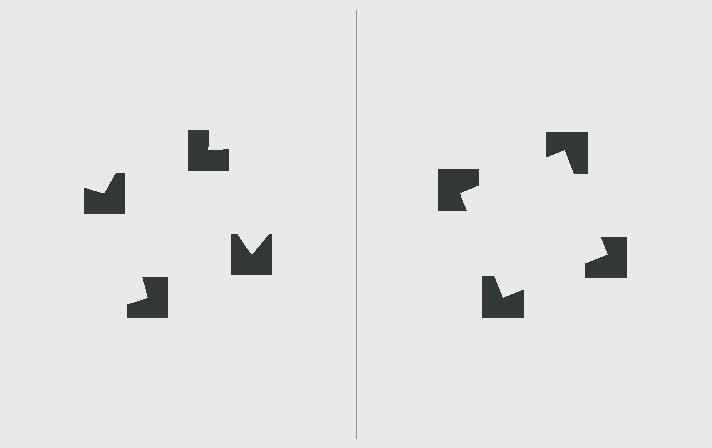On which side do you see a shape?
An illusory square appears on the right side. On the left side the wedge cuts are rotated, so no coherent shape forms.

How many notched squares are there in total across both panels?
8 — 4 on each side.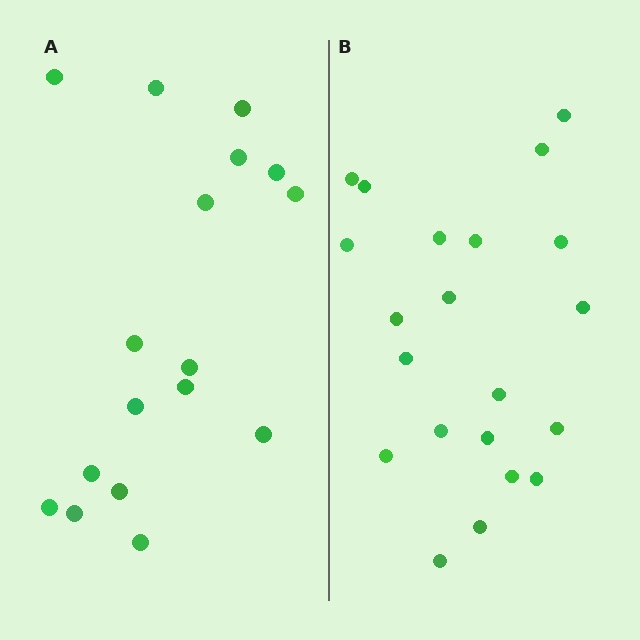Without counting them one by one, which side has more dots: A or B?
Region B (the right region) has more dots.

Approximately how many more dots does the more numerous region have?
Region B has about 4 more dots than region A.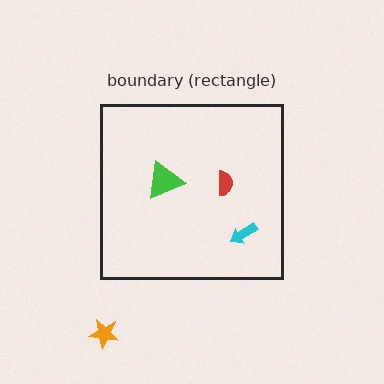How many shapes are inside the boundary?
3 inside, 1 outside.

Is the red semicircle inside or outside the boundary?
Inside.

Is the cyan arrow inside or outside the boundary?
Inside.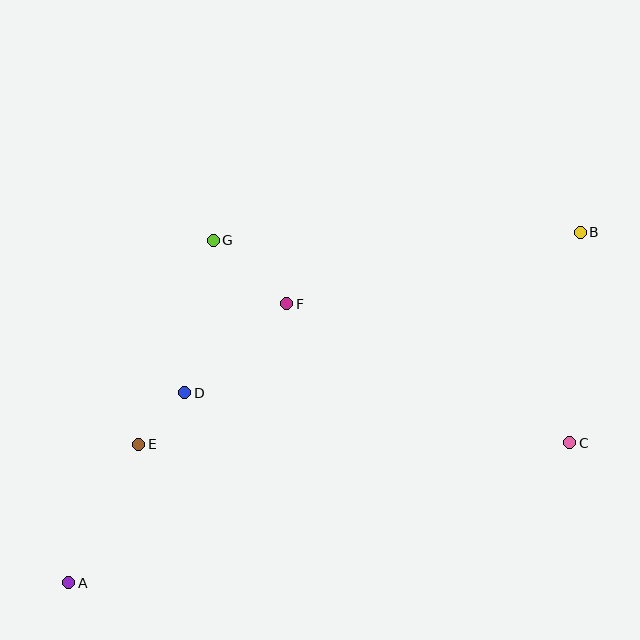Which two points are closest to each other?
Points D and E are closest to each other.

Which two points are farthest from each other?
Points A and B are farthest from each other.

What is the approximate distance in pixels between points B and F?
The distance between B and F is approximately 302 pixels.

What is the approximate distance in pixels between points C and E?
The distance between C and E is approximately 431 pixels.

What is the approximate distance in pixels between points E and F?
The distance between E and F is approximately 204 pixels.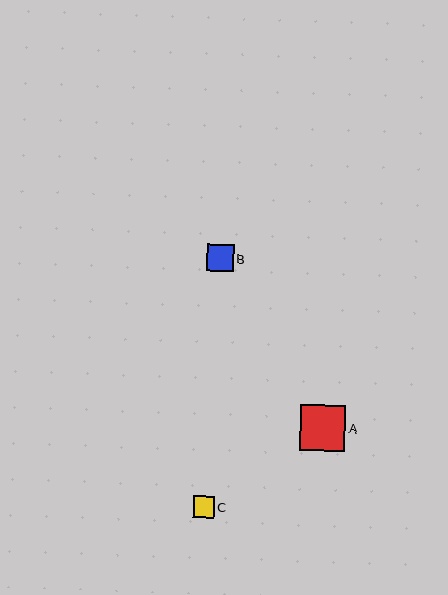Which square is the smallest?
Square C is the smallest with a size of approximately 21 pixels.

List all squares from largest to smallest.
From largest to smallest: A, B, C.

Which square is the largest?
Square A is the largest with a size of approximately 45 pixels.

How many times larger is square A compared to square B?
Square A is approximately 1.7 times the size of square B.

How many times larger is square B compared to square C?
Square B is approximately 1.3 times the size of square C.